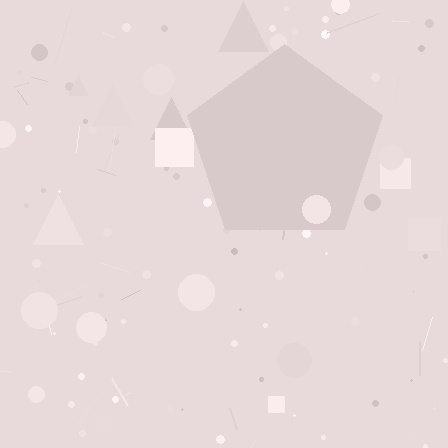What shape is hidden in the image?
A pentagon is hidden in the image.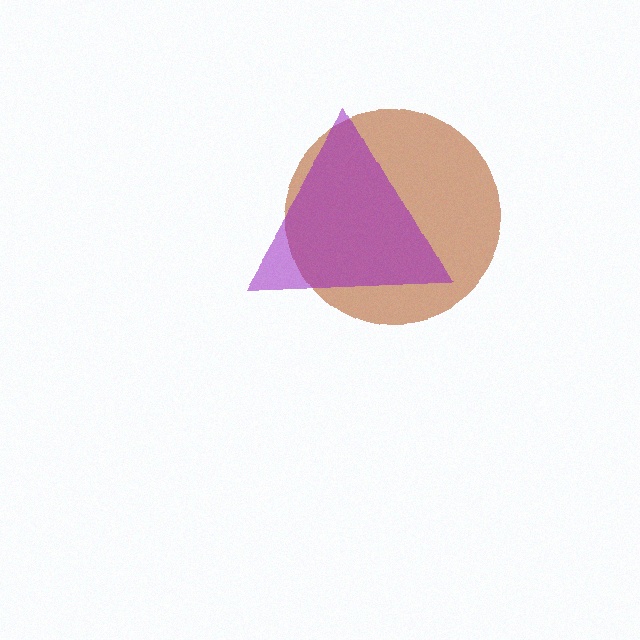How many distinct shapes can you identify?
There are 2 distinct shapes: a brown circle, a purple triangle.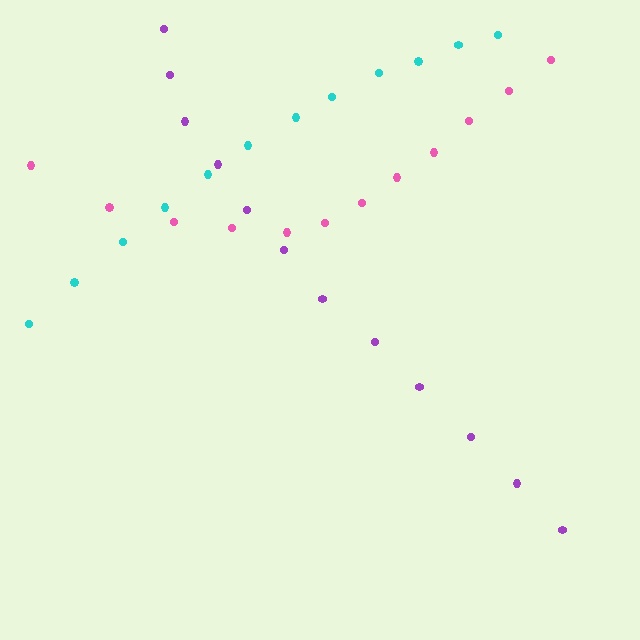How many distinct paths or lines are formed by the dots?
There are 3 distinct paths.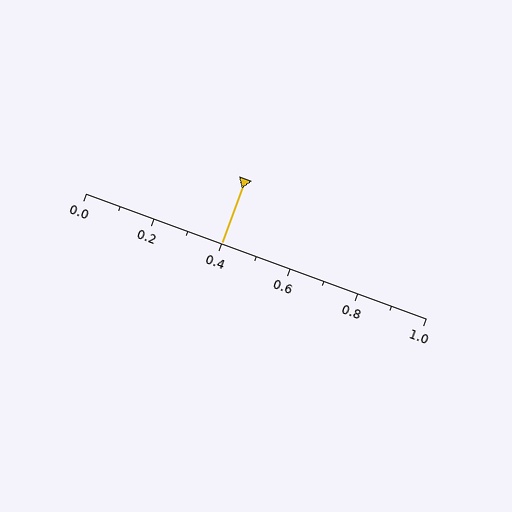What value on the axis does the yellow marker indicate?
The marker indicates approximately 0.4.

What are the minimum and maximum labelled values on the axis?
The axis runs from 0.0 to 1.0.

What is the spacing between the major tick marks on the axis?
The major ticks are spaced 0.2 apart.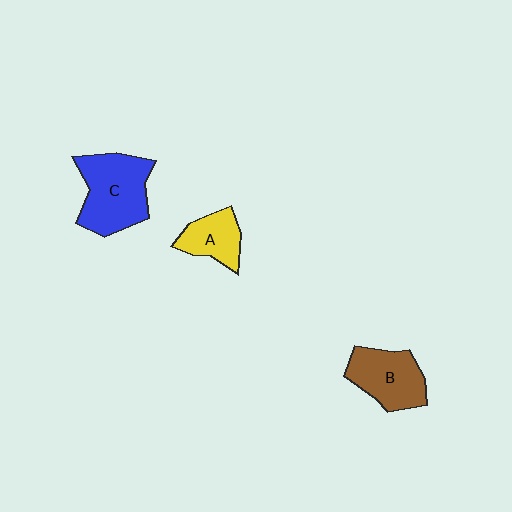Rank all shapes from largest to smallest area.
From largest to smallest: C (blue), B (brown), A (yellow).